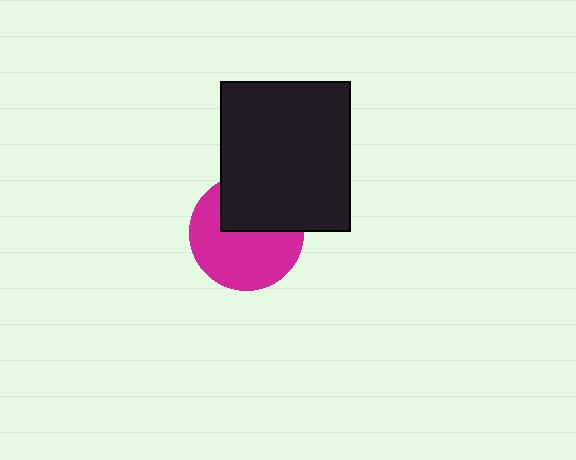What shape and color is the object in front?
The object in front is a black rectangle.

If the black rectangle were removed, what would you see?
You would see the complete magenta circle.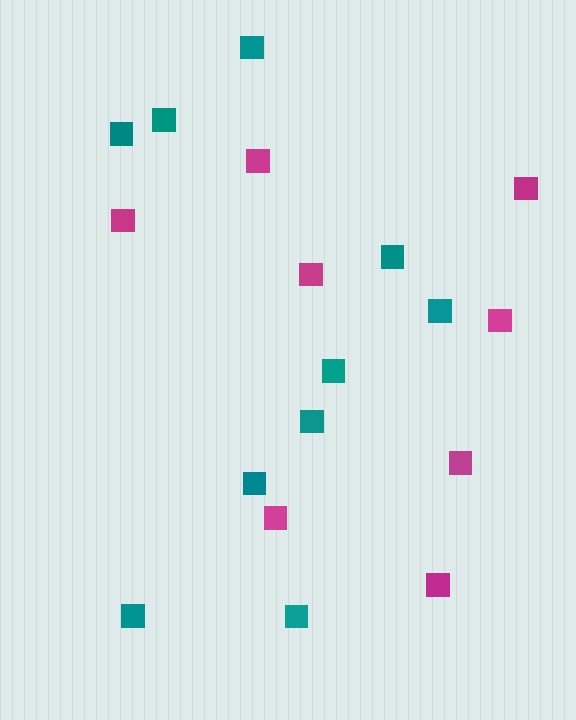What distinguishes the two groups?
There are 2 groups: one group of teal squares (10) and one group of magenta squares (8).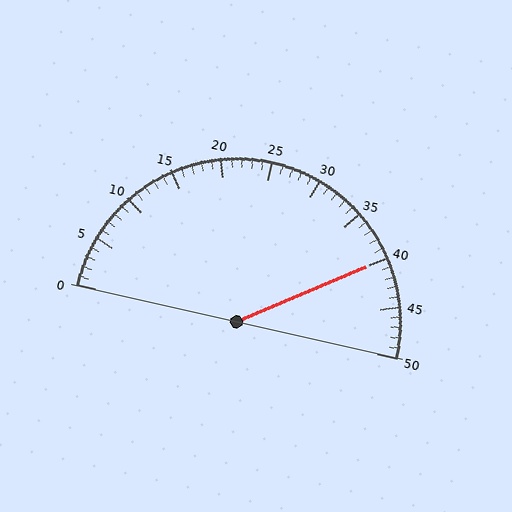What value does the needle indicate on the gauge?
The needle indicates approximately 40.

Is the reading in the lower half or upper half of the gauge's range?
The reading is in the upper half of the range (0 to 50).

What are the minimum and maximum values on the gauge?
The gauge ranges from 0 to 50.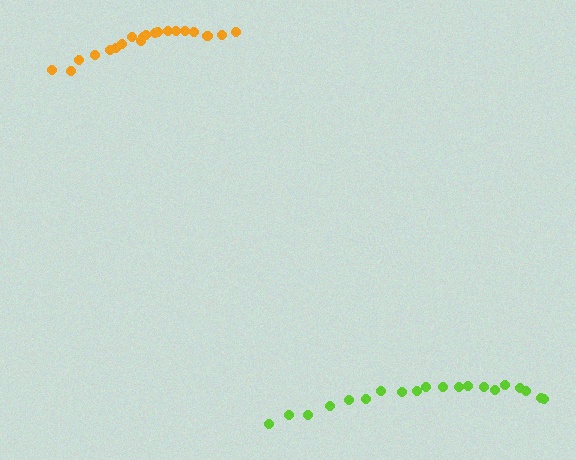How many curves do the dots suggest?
There are 2 distinct paths.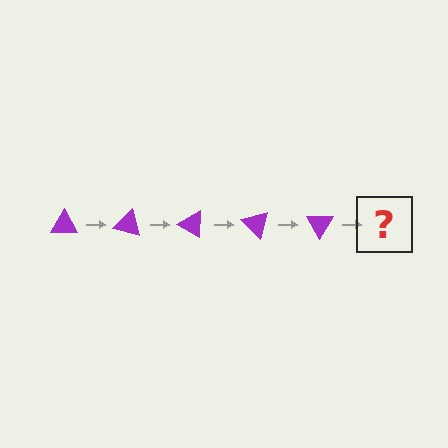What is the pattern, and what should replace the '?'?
The pattern is that the triangle rotates 15 degrees each step. The '?' should be a purple triangle rotated 75 degrees.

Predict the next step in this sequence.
The next step is a purple triangle rotated 75 degrees.